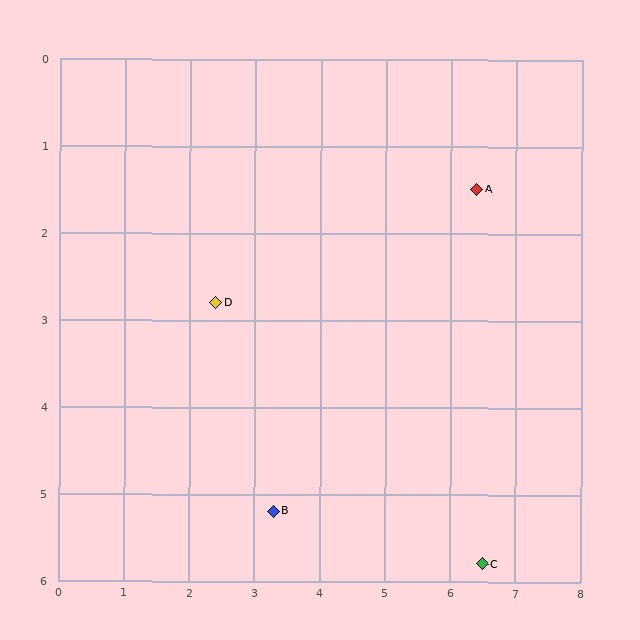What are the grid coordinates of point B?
Point B is at approximately (3.3, 5.2).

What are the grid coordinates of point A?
Point A is at approximately (6.4, 1.5).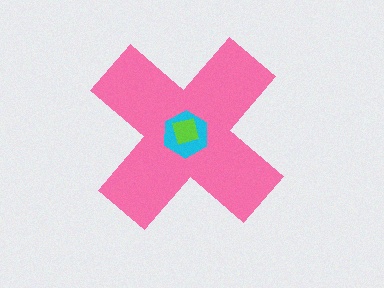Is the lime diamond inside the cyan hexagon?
Yes.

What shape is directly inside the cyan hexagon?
The lime diamond.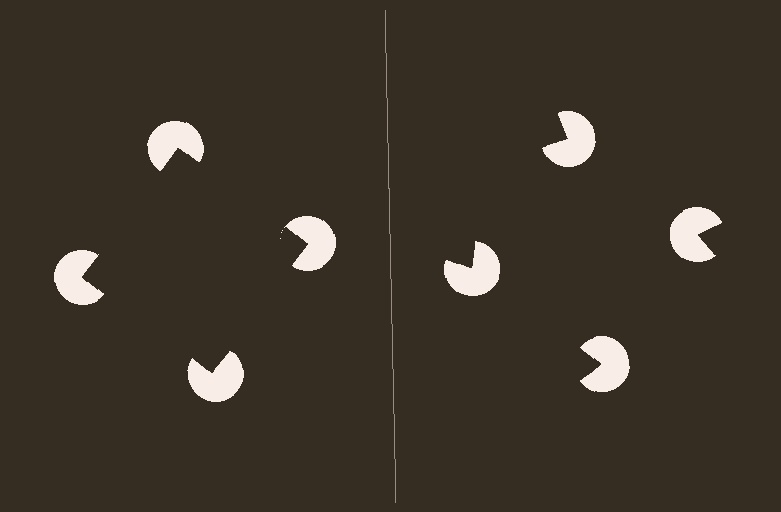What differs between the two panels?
The pac-man discs are positioned identically on both sides; only the wedge orientations differ. On the left they align to a square; on the right they are misaligned.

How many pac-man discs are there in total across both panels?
8 — 4 on each side.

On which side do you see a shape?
An illusory square appears on the left side. On the right side the wedge cuts are rotated, so no coherent shape forms.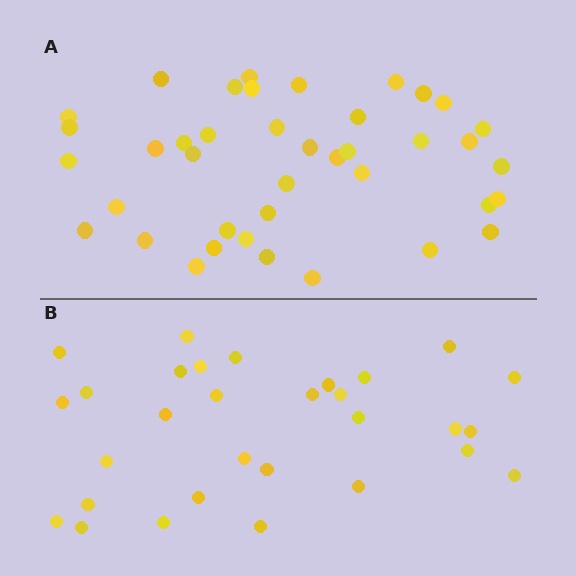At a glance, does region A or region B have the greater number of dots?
Region A (the top region) has more dots.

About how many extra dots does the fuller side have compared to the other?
Region A has roughly 10 or so more dots than region B.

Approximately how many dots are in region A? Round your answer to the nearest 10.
About 40 dots.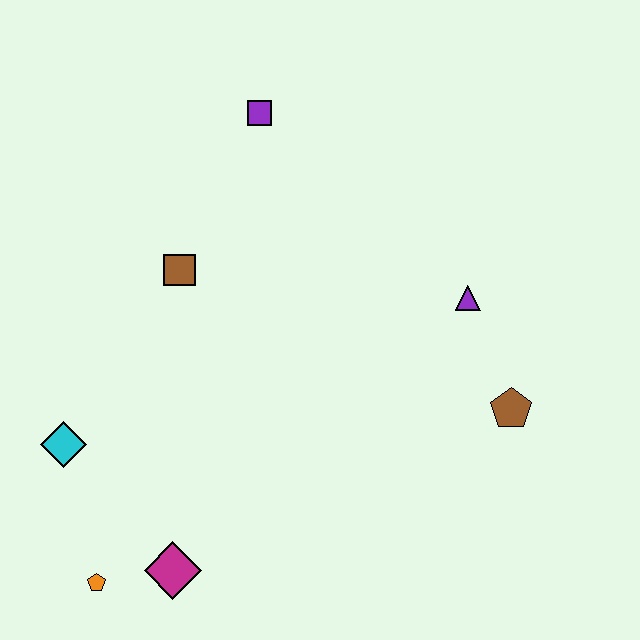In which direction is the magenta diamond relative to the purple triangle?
The magenta diamond is to the left of the purple triangle.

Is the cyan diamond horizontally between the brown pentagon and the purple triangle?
No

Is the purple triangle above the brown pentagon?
Yes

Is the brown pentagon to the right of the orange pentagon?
Yes